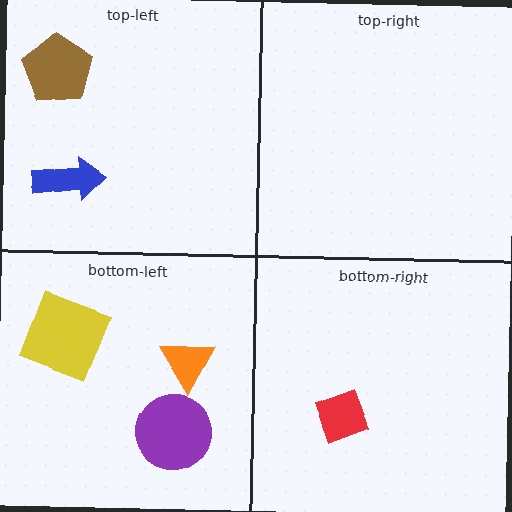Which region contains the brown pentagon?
The top-left region.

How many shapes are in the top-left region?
2.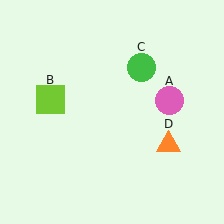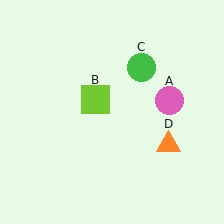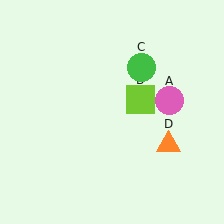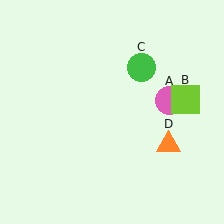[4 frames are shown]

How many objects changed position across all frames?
1 object changed position: lime square (object B).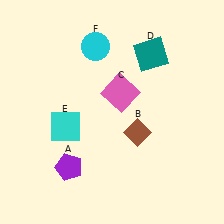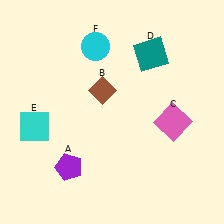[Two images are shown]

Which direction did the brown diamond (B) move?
The brown diamond (B) moved up.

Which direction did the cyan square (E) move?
The cyan square (E) moved left.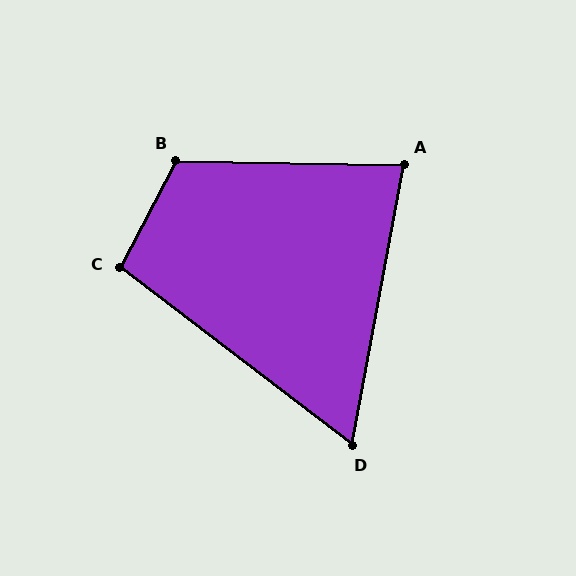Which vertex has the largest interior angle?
B, at approximately 117 degrees.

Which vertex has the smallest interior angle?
D, at approximately 63 degrees.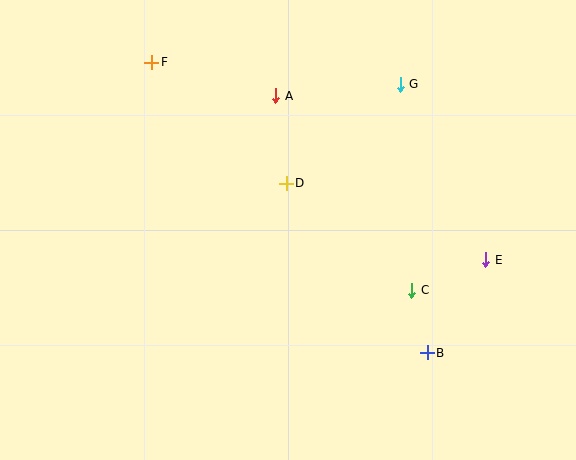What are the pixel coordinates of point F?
Point F is at (152, 62).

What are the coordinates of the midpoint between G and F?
The midpoint between G and F is at (276, 73).